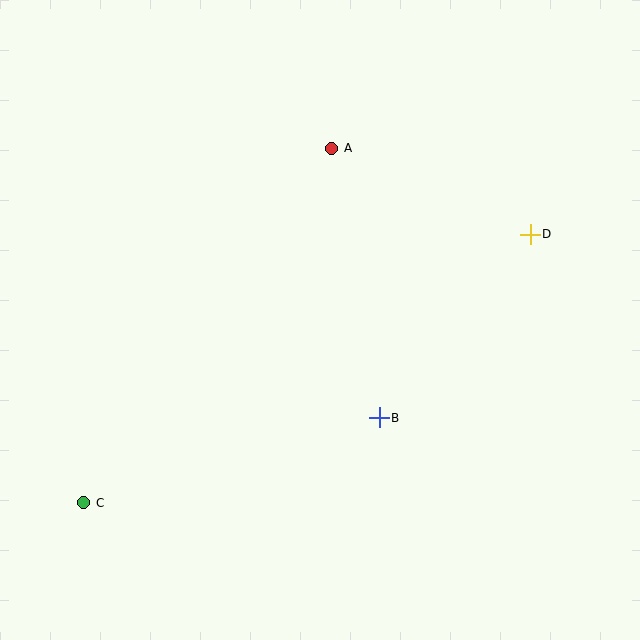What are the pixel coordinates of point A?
Point A is at (332, 148).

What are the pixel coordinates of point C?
Point C is at (84, 503).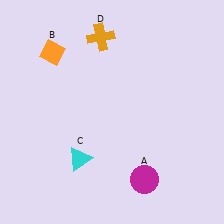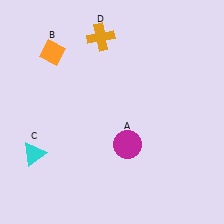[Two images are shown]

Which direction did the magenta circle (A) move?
The magenta circle (A) moved up.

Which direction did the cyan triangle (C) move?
The cyan triangle (C) moved left.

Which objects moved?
The objects that moved are: the magenta circle (A), the cyan triangle (C).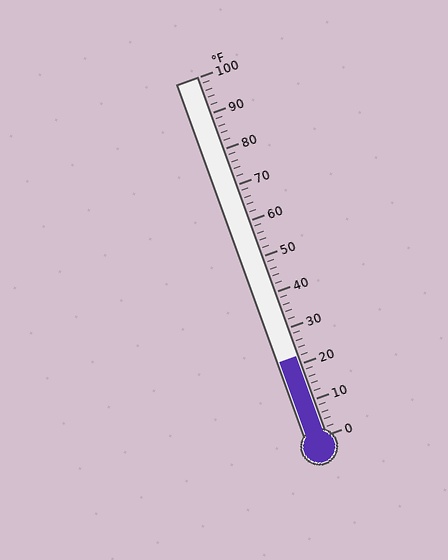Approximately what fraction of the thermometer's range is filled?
The thermometer is filled to approximately 20% of its range.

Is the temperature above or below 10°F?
The temperature is above 10°F.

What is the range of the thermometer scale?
The thermometer scale ranges from 0°F to 100°F.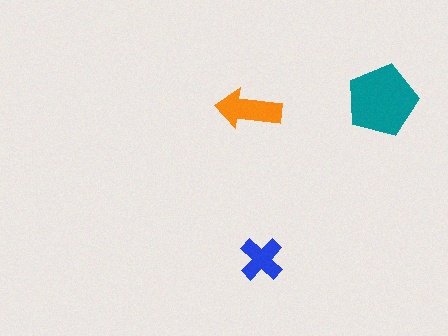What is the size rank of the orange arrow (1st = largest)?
2nd.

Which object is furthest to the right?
The teal pentagon is rightmost.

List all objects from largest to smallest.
The teal pentagon, the orange arrow, the blue cross.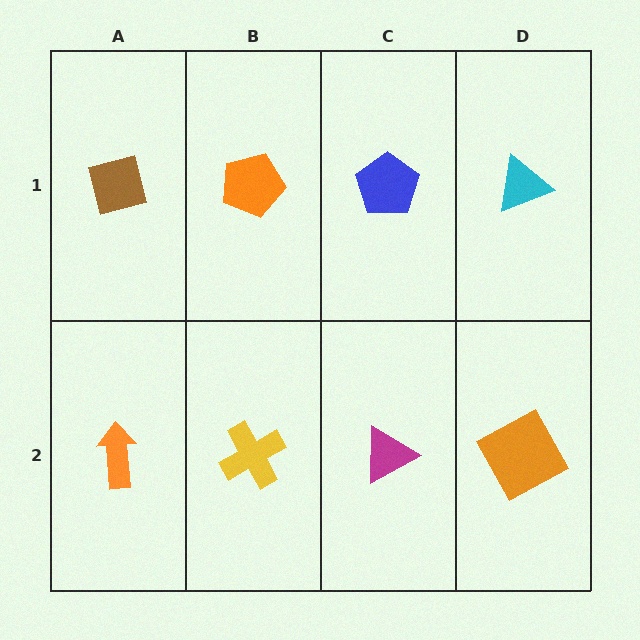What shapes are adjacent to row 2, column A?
A brown square (row 1, column A), a yellow cross (row 2, column B).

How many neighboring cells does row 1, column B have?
3.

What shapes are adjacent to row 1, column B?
A yellow cross (row 2, column B), a brown square (row 1, column A), a blue pentagon (row 1, column C).